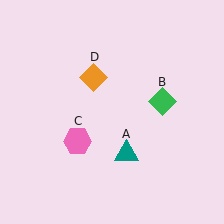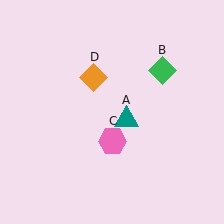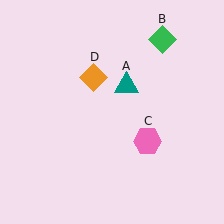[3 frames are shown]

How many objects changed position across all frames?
3 objects changed position: teal triangle (object A), green diamond (object B), pink hexagon (object C).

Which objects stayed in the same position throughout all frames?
Orange diamond (object D) remained stationary.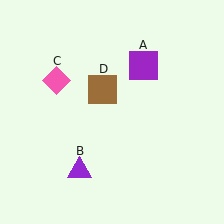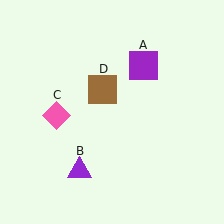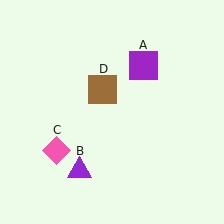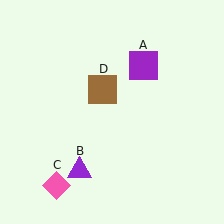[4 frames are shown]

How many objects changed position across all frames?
1 object changed position: pink diamond (object C).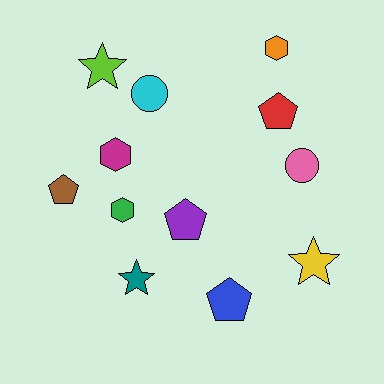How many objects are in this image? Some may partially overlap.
There are 12 objects.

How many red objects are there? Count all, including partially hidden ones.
There is 1 red object.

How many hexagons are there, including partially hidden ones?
There are 3 hexagons.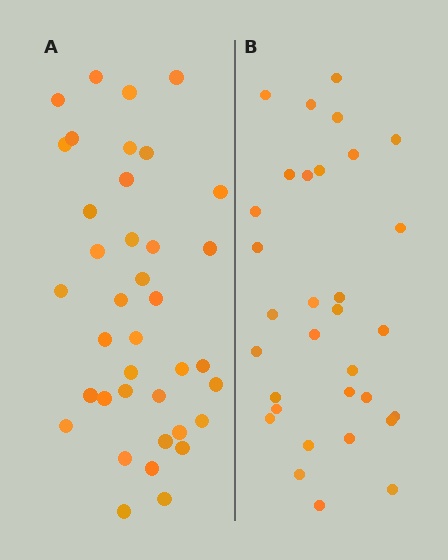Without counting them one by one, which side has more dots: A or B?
Region A (the left region) has more dots.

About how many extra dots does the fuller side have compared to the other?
Region A has about 6 more dots than region B.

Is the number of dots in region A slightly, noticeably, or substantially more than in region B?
Region A has only slightly more — the two regions are fairly close. The ratio is roughly 1.2 to 1.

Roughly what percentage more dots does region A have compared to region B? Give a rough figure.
About 20% more.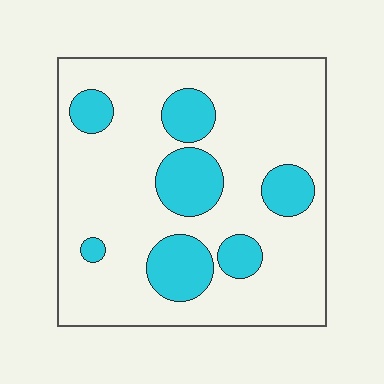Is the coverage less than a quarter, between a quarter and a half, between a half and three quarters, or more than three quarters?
Less than a quarter.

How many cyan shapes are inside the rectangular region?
7.